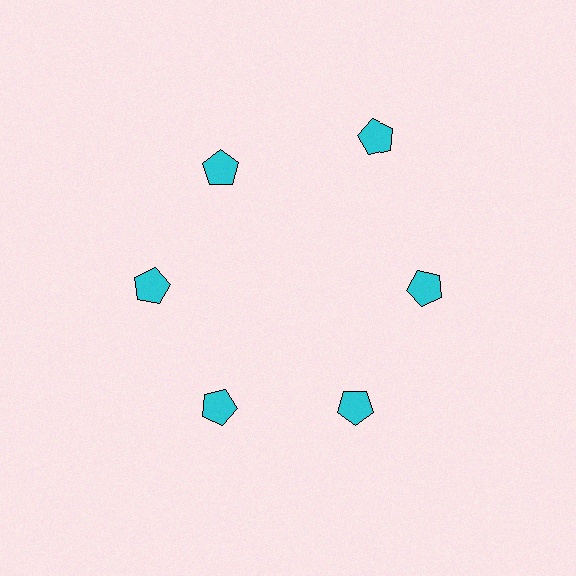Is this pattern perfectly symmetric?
No. The 6 cyan pentagons are arranged in a ring, but one element near the 1 o'clock position is pushed outward from the center, breaking the 6-fold rotational symmetry.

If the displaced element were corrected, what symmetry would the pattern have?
It would have 6-fold rotational symmetry — the pattern would map onto itself every 60 degrees.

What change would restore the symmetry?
The symmetry would be restored by moving it inward, back onto the ring so that all 6 pentagons sit at equal angles and equal distance from the center.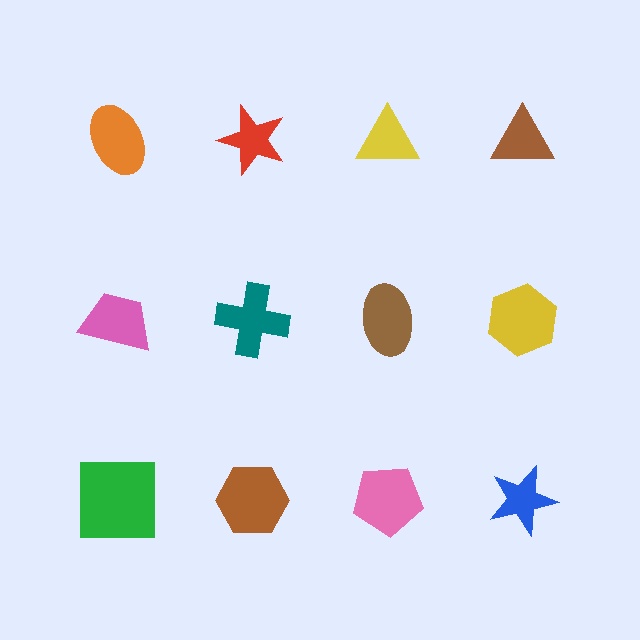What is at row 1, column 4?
A brown triangle.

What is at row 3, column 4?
A blue star.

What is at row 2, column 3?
A brown ellipse.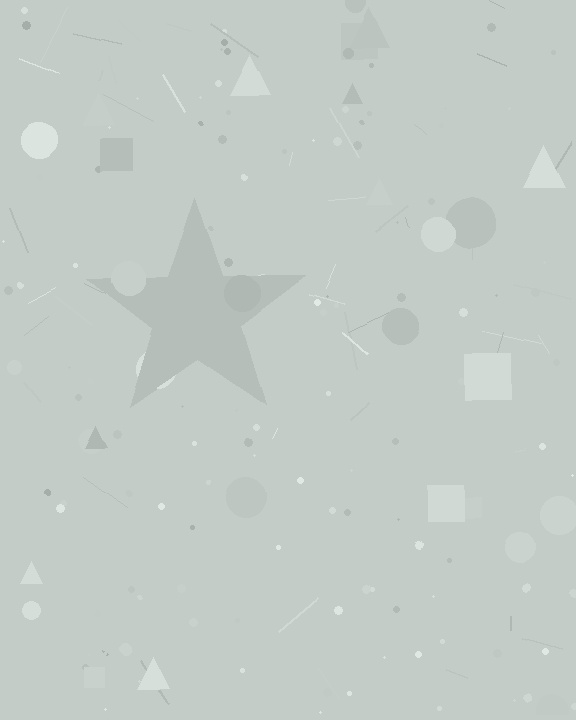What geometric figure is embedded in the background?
A star is embedded in the background.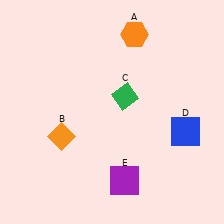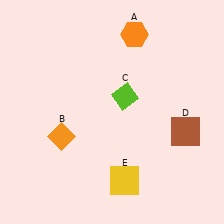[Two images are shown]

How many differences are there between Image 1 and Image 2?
There are 3 differences between the two images.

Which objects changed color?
C changed from green to lime. D changed from blue to brown. E changed from purple to yellow.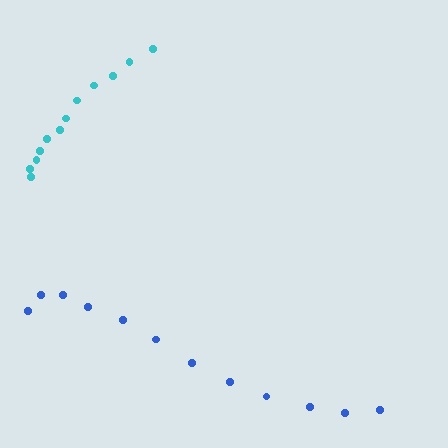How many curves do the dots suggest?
There are 2 distinct paths.